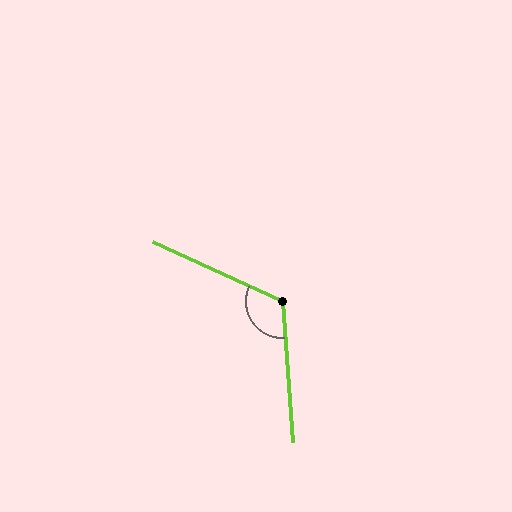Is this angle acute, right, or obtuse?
It is obtuse.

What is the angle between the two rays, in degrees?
Approximately 118 degrees.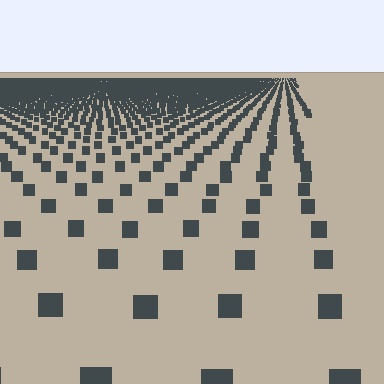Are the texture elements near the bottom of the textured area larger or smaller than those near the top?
Larger. Near the bottom, elements are closer to the viewer and appear at a bigger on-screen size.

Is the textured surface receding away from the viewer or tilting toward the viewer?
The surface is receding away from the viewer. Texture elements get smaller and denser toward the top.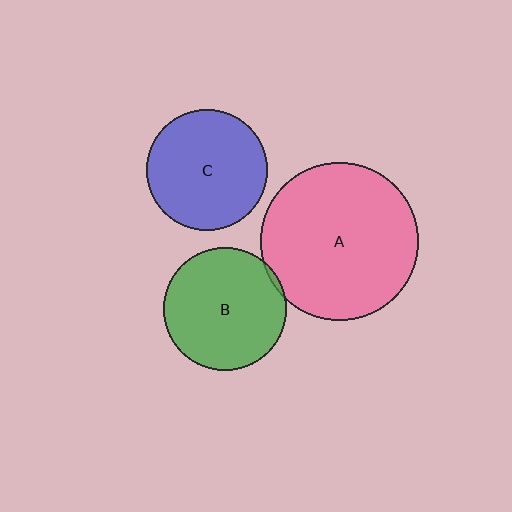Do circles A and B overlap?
Yes.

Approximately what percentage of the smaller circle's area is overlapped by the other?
Approximately 5%.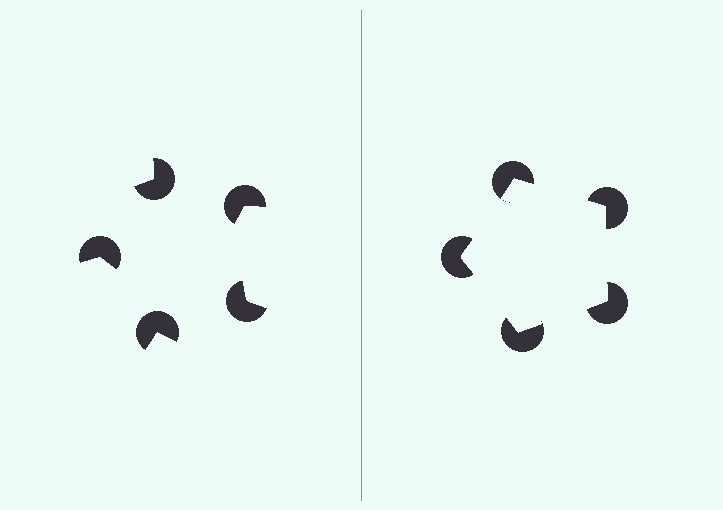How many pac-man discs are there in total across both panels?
10 — 5 on each side.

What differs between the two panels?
The pac-man discs are positioned identically on both sides; only the wedge orientations differ. On the right they align to a pentagon; on the left they are misaligned.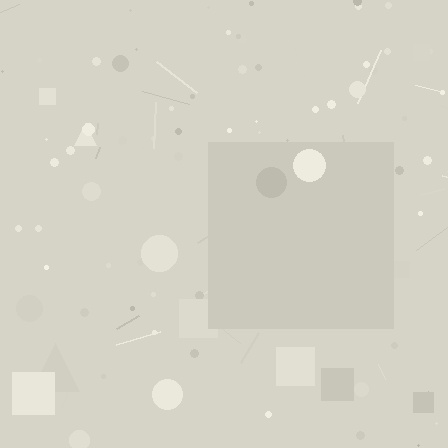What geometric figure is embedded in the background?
A square is embedded in the background.